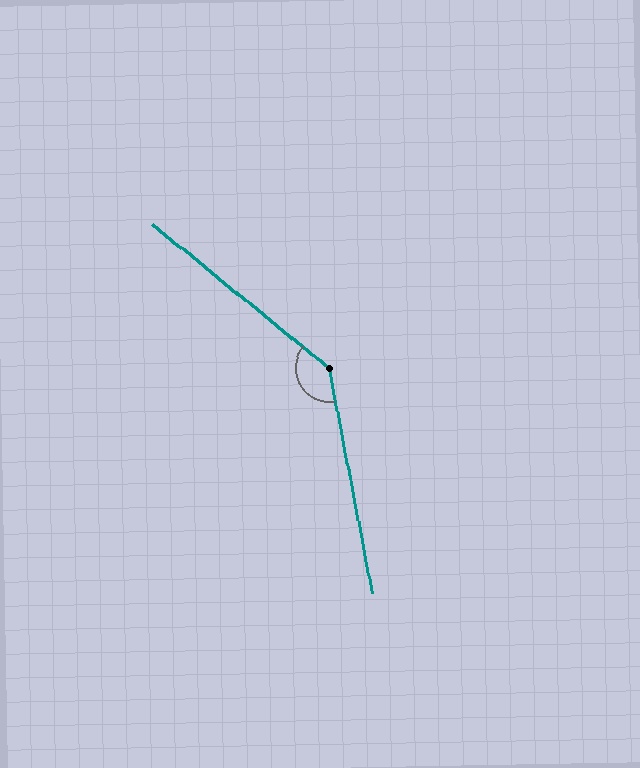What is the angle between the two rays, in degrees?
Approximately 140 degrees.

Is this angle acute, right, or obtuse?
It is obtuse.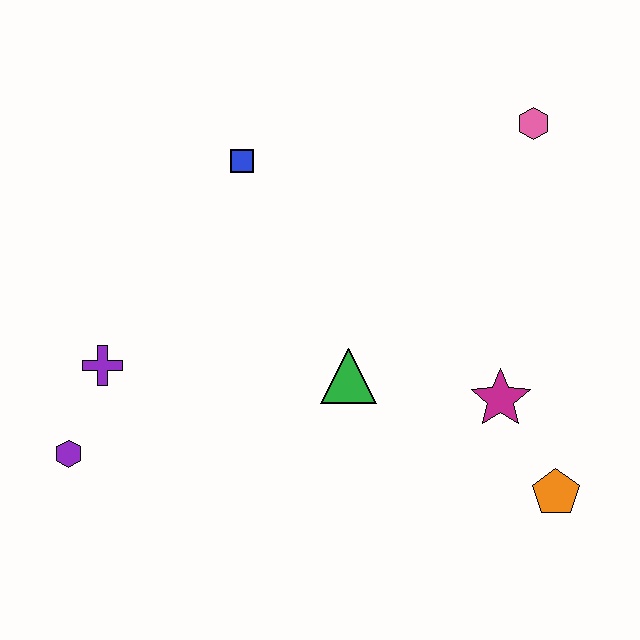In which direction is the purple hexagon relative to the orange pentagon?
The purple hexagon is to the left of the orange pentagon.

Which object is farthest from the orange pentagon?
The purple hexagon is farthest from the orange pentagon.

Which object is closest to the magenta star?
The orange pentagon is closest to the magenta star.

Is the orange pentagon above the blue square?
No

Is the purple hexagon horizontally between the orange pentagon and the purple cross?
No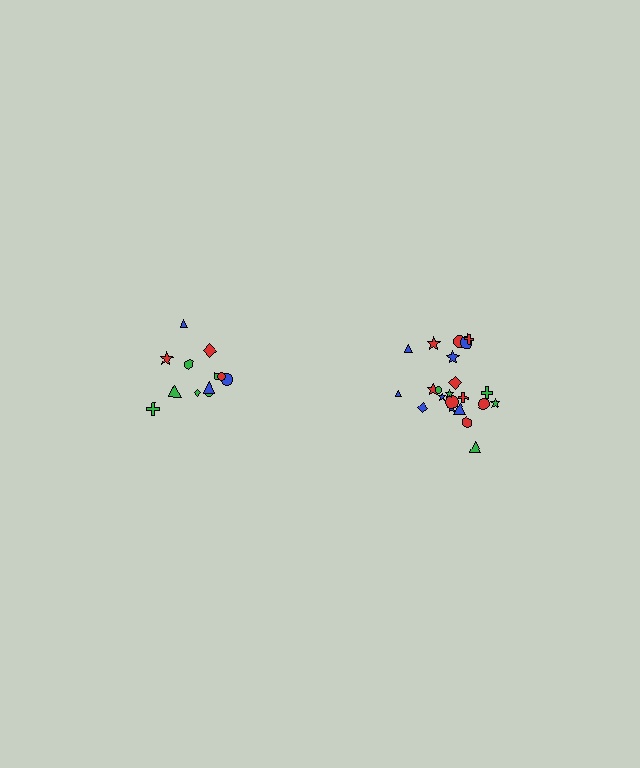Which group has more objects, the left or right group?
The right group.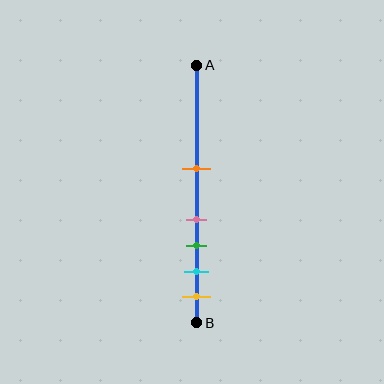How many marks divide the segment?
There are 5 marks dividing the segment.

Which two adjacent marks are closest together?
The pink and green marks are the closest adjacent pair.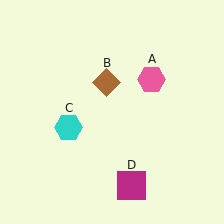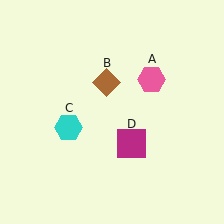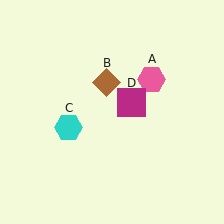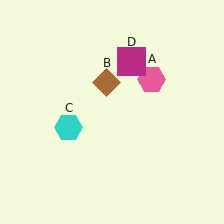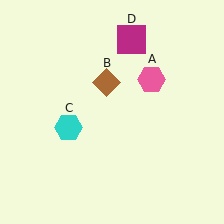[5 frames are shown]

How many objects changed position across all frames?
1 object changed position: magenta square (object D).